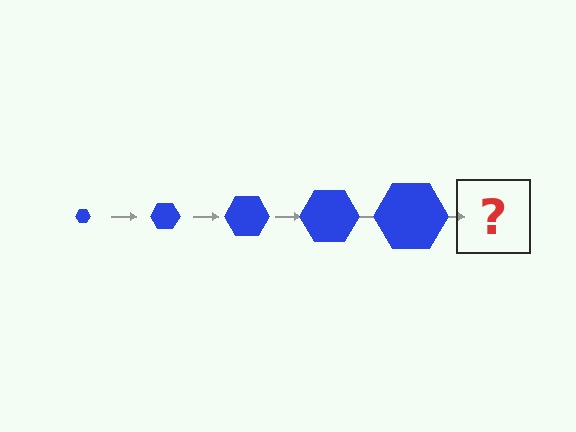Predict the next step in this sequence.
The next step is a blue hexagon, larger than the previous one.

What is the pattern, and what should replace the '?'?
The pattern is that the hexagon gets progressively larger each step. The '?' should be a blue hexagon, larger than the previous one.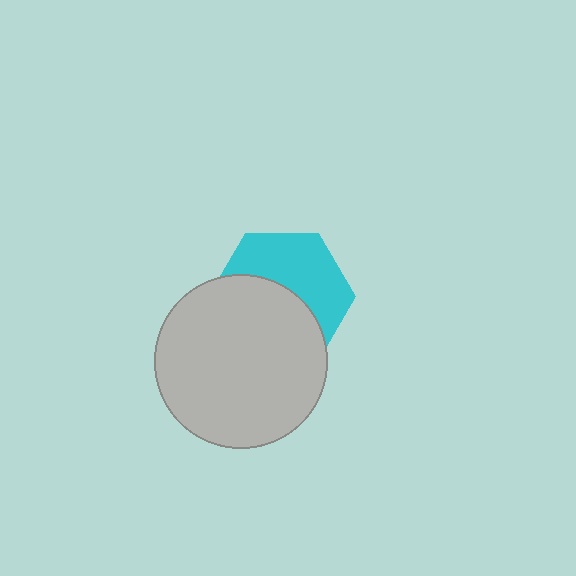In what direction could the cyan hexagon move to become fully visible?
The cyan hexagon could move up. That would shift it out from behind the light gray circle entirely.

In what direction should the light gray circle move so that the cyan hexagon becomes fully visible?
The light gray circle should move down. That is the shortest direction to clear the overlap and leave the cyan hexagon fully visible.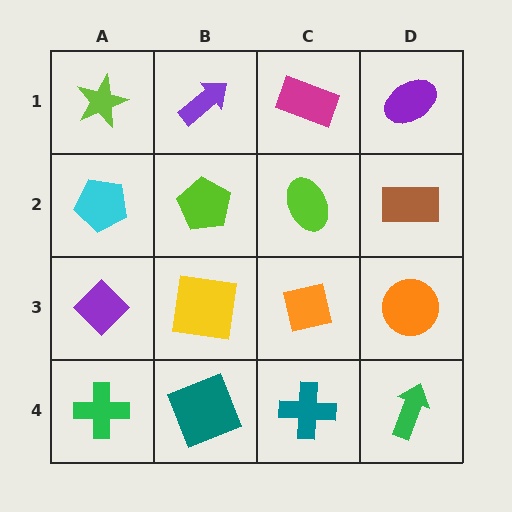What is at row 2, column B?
A lime pentagon.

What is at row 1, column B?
A purple arrow.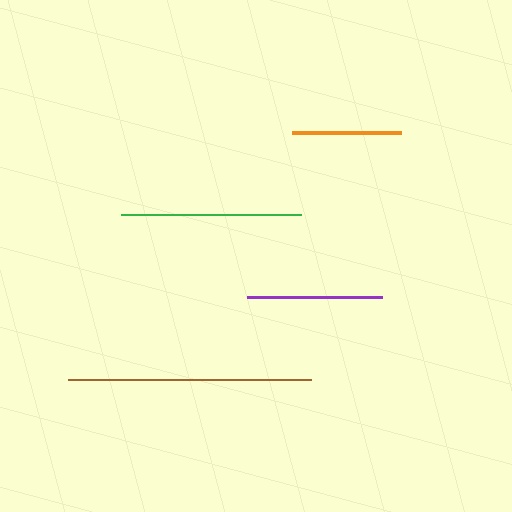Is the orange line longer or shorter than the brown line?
The brown line is longer than the orange line.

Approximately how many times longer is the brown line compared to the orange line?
The brown line is approximately 2.2 times the length of the orange line.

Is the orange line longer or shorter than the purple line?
The purple line is longer than the orange line.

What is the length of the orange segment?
The orange segment is approximately 110 pixels long.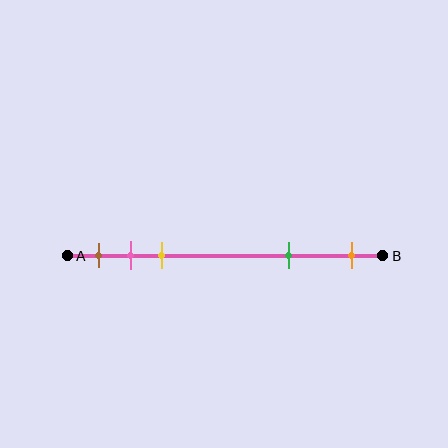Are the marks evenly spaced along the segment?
No, the marks are not evenly spaced.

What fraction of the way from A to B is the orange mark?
The orange mark is approximately 90% (0.9) of the way from A to B.